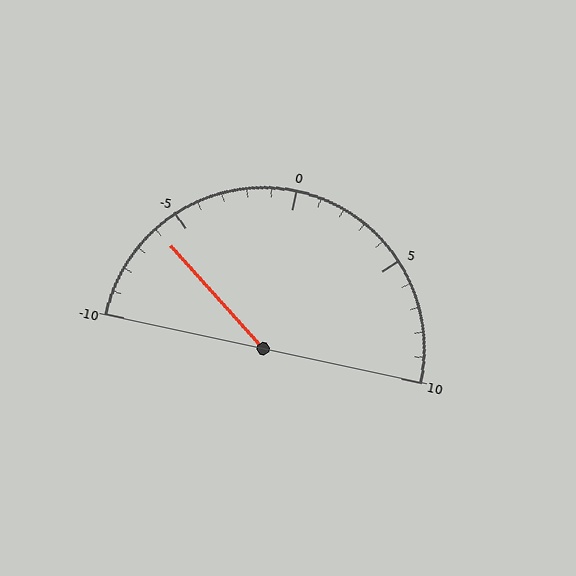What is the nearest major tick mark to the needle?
The nearest major tick mark is -5.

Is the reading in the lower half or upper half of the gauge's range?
The reading is in the lower half of the range (-10 to 10).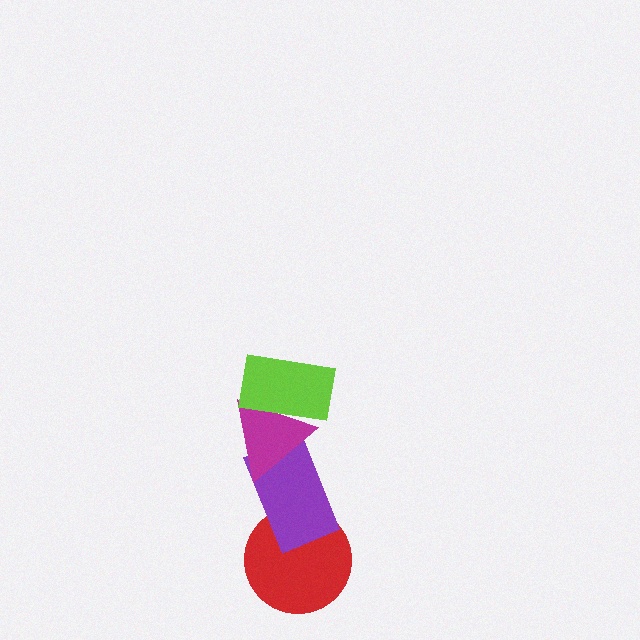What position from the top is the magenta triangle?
The magenta triangle is 2nd from the top.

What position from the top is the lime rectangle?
The lime rectangle is 1st from the top.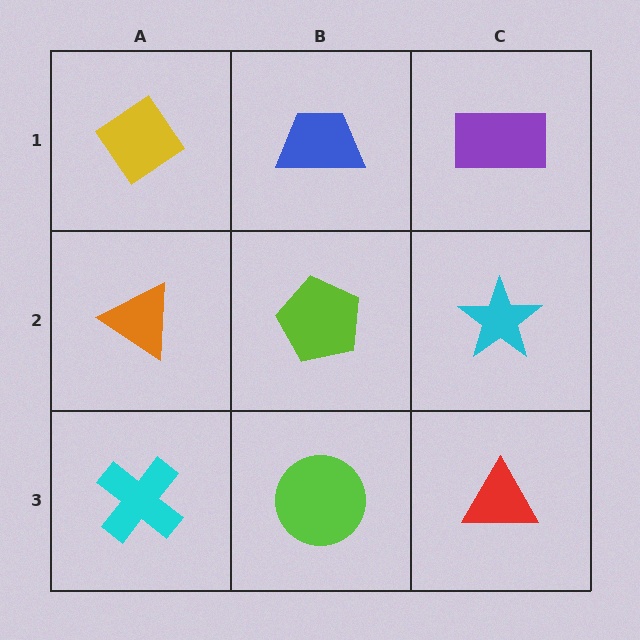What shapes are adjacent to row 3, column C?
A cyan star (row 2, column C), a lime circle (row 3, column B).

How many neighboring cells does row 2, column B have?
4.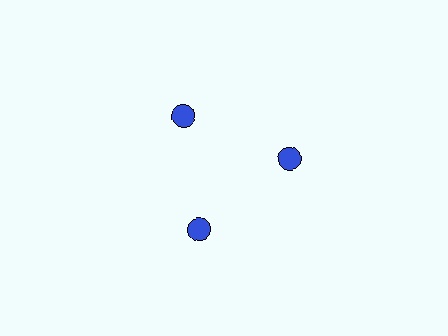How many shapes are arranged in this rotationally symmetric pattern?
There are 3 shapes, arranged in 3 groups of 1.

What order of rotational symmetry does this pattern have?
This pattern has 3-fold rotational symmetry.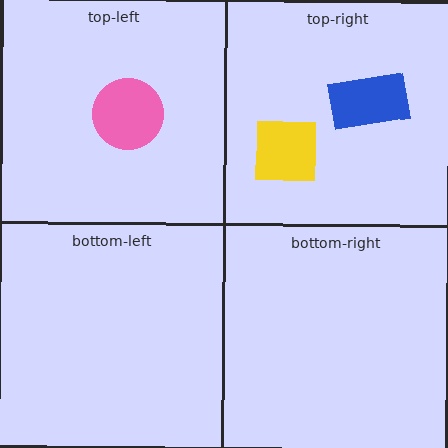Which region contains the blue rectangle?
The top-right region.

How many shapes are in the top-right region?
2.